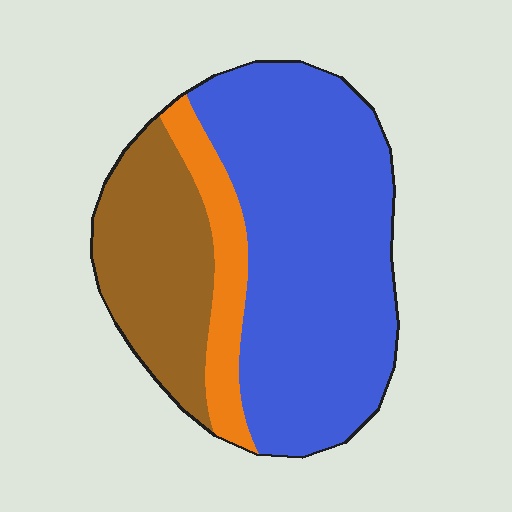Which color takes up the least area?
Orange, at roughly 15%.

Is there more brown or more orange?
Brown.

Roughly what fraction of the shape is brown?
Brown covers roughly 25% of the shape.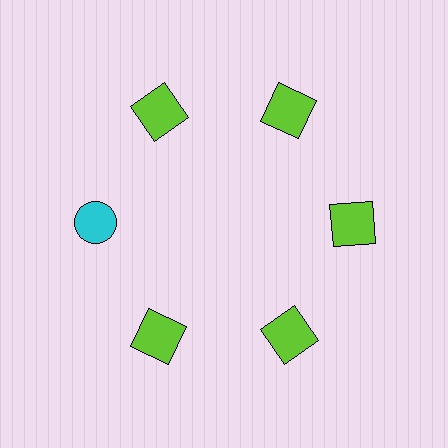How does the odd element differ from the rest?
It differs in both color (cyan instead of lime) and shape (circle instead of square).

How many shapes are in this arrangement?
There are 6 shapes arranged in a ring pattern.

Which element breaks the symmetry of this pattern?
The cyan circle at roughly the 9 o'clock position breaks the symmetry. All other shapes are lime squares.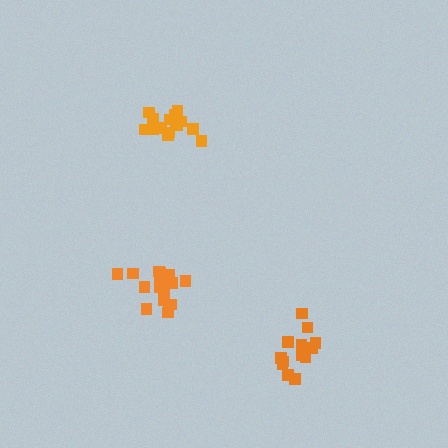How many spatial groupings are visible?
There are 3 spatial groupings.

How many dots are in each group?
Group 1: 17 dots, Group 2: 13 dots, Group 3: 16 dots (46 total).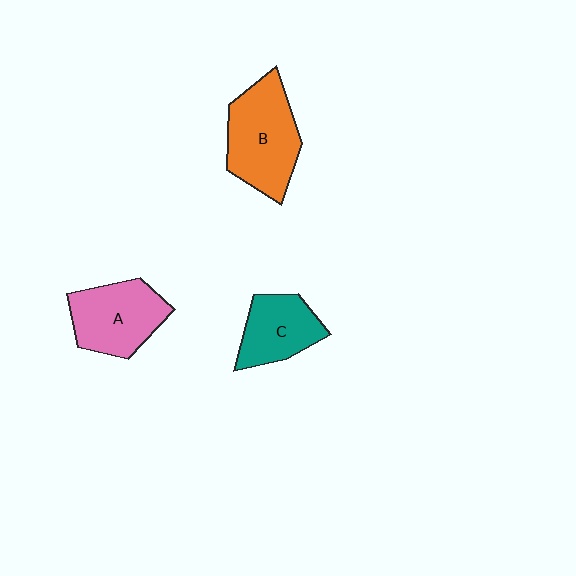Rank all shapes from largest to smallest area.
From largest to smallest: B (orange), A (pink), C (teal).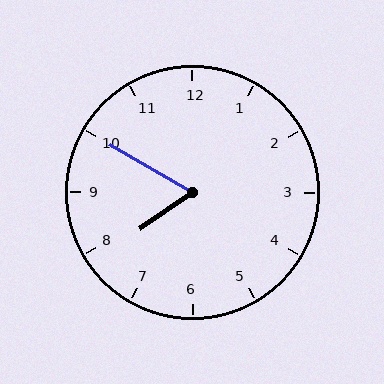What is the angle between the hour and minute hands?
Approximately 65 degrees.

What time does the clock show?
7:50.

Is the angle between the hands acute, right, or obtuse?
It is acute.